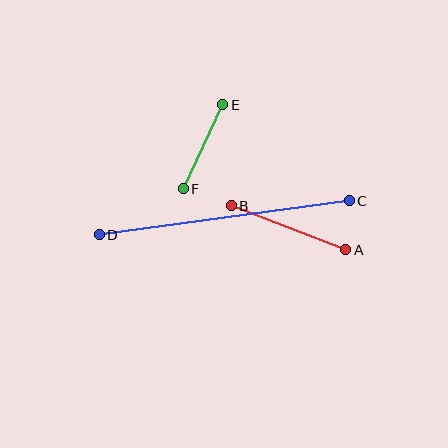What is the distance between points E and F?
The distance is approximately 93 pixels.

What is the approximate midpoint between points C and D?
The midpoint is at approximately (224, 218) pixels.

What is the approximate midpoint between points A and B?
The midpoint is at approximately (289, 228) pixels.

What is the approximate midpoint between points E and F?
The midpoint is at approximately (203, 147) pixels.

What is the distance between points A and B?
The distance is approximately 123 pixels.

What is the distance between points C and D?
The distance is approximately 252 pixels.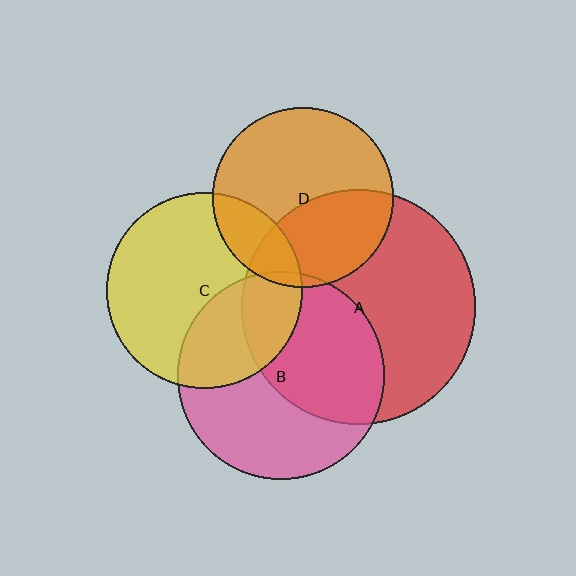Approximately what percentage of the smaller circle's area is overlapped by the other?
Approximately 50%.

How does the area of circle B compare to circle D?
Approximately 1.3 times.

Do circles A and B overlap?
Yes.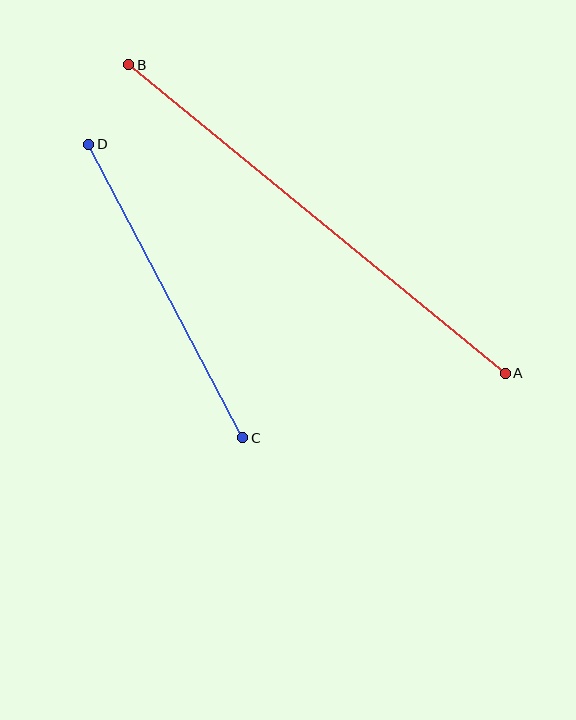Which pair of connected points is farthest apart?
Points A and B are farthest apart.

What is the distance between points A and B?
The distance is approximately 487 pixels.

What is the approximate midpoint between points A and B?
The midpoint is at approximately (317, 219) pixels.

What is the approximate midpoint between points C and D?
The midpoint is at approximately (166, 291) pixels.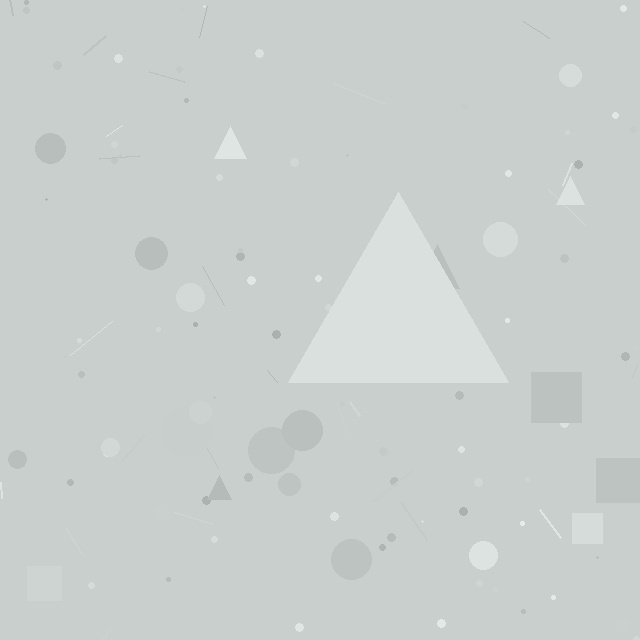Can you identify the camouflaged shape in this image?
The camouflaged shape is a triangle.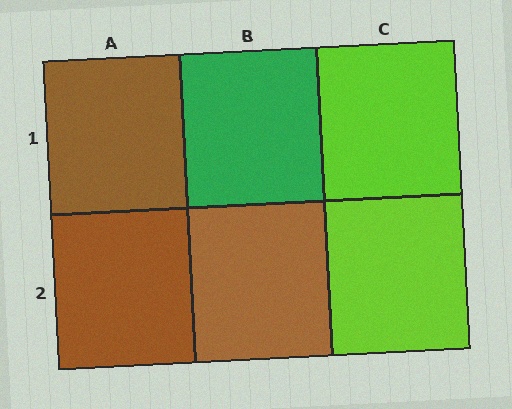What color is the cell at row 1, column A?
Brown.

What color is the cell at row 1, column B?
Green.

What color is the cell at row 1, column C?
Lime.